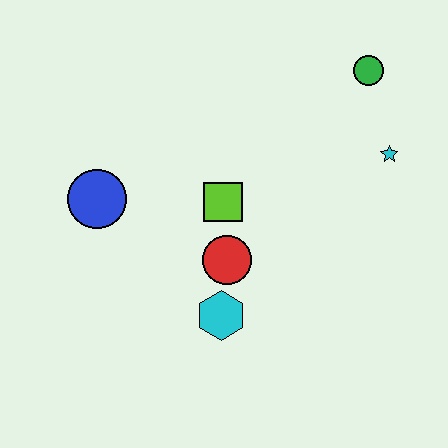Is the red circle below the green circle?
Yes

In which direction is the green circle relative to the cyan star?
The green circle is above the cyan star.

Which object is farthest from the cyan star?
The blue circle is farthest from the cyan star.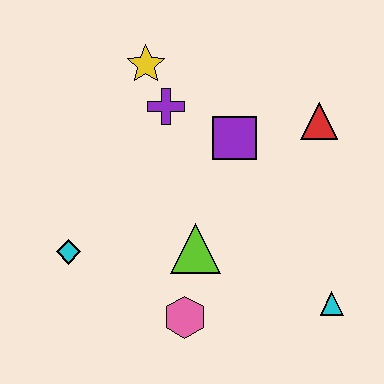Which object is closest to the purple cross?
The yellow star is closest to the purple cross.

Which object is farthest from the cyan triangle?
The yellow star is farthest from the cyan triangle.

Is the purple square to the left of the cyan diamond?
No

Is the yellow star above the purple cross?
Yes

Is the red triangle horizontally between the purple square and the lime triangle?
No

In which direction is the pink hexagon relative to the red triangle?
The pink hexagon is below the red triangle.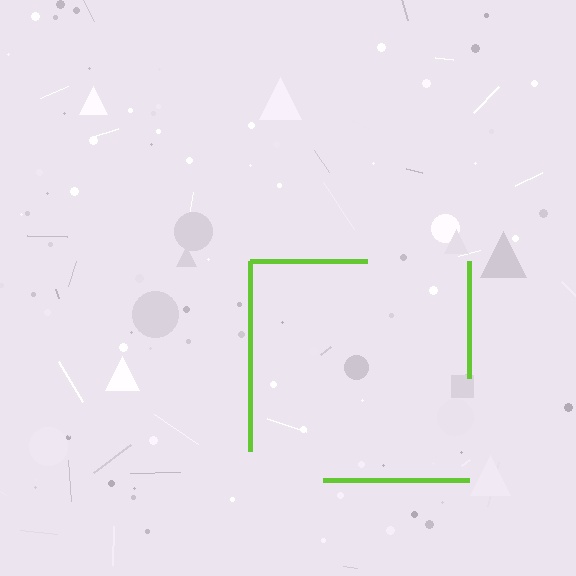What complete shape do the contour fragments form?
The contour fragments form a square.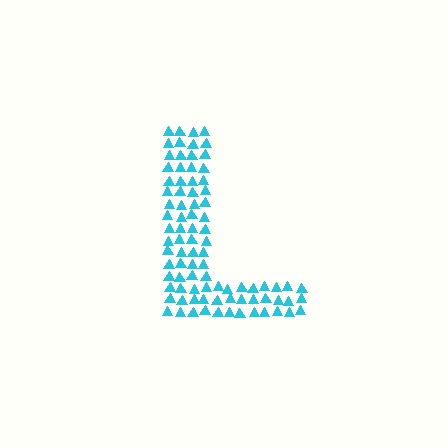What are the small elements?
The small elements are triangles.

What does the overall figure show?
The overall figure shows the letter L.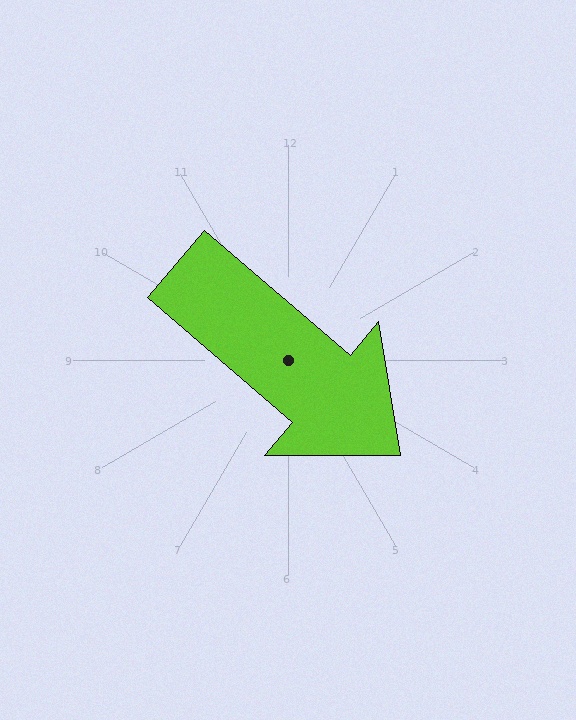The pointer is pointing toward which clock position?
Roughly 4 o'clock.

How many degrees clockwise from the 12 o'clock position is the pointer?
Approximately 130 degrees.